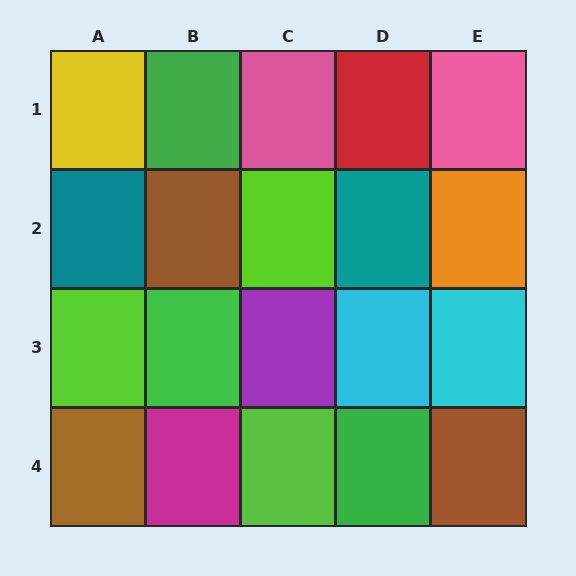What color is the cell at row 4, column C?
Lime.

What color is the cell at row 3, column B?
Green.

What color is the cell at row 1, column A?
Yellow.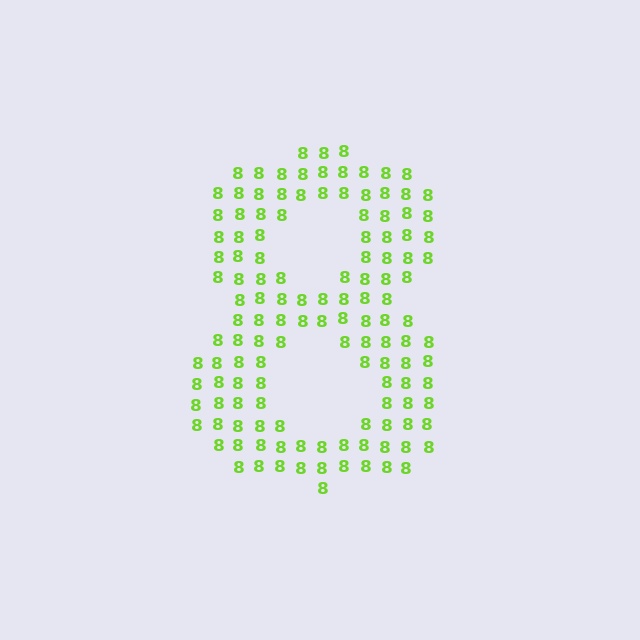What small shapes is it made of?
It is made of small digit 8's.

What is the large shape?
The large shape is the digit 8.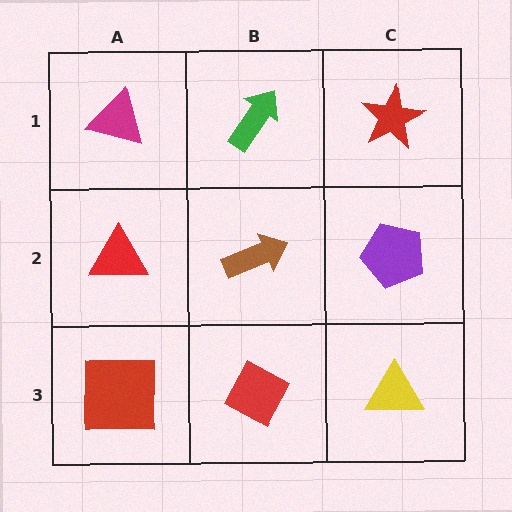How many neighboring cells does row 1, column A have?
2.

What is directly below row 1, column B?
A brown arrow.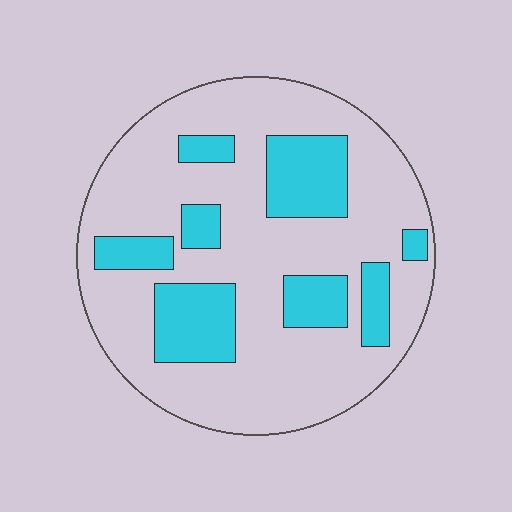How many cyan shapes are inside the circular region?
8.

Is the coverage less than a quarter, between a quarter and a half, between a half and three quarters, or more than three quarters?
Between a quarter and a half.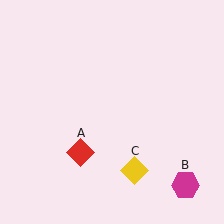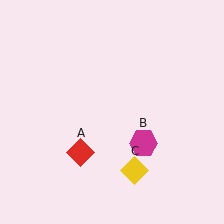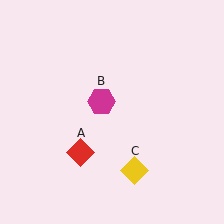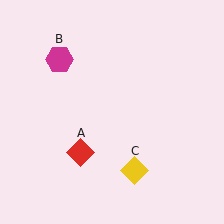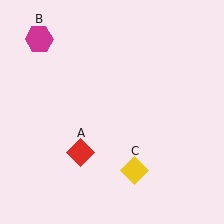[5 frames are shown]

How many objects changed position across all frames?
1 object changed position: magenta hexagon (object B).